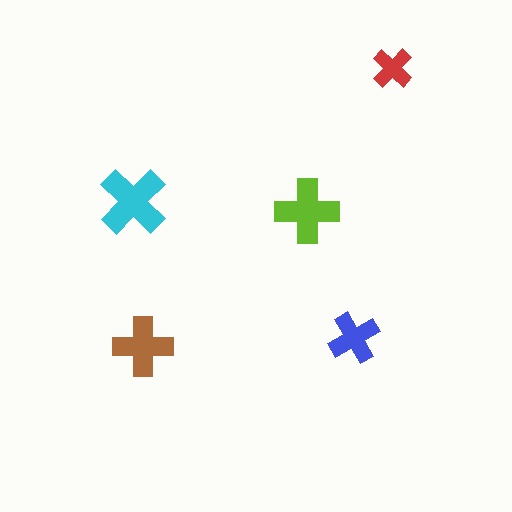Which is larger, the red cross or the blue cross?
The blue one.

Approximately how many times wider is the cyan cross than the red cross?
About 1.5 times wider.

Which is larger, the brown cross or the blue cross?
The brown one.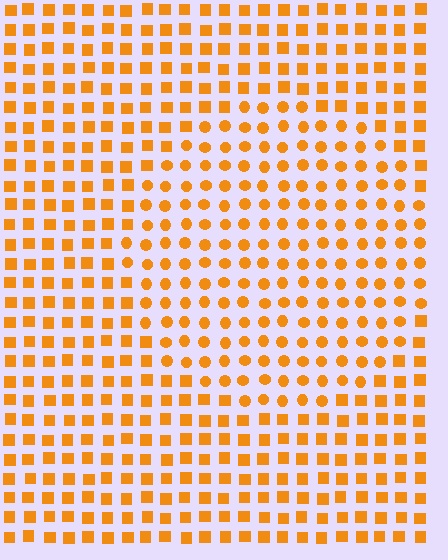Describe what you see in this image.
The image is filled with small orange elements arranged in a uniform grid. A circle-shaped region contains circles, while the surrounding area contains squares. The boundary is defined purely by the change in element shape.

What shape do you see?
I see a circle.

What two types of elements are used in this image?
The image uses circles inside the circle region and squares outside it.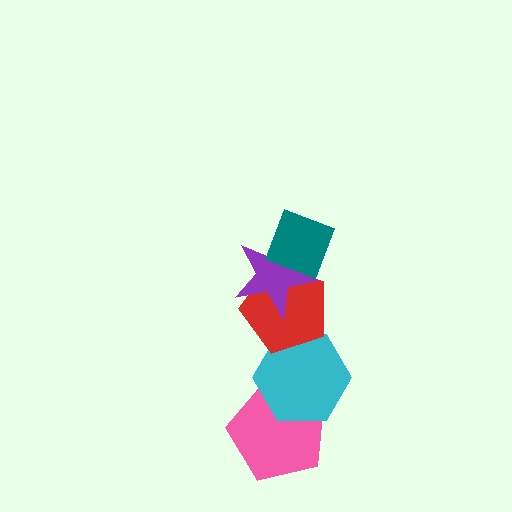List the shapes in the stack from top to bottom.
From top to bottom: the teal diamond, the purple star, the red pentagon, the cyan hexagon, the pink pentagon.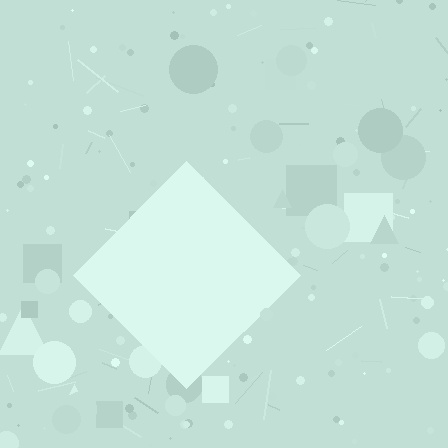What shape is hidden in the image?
A diamond is hidden in the image.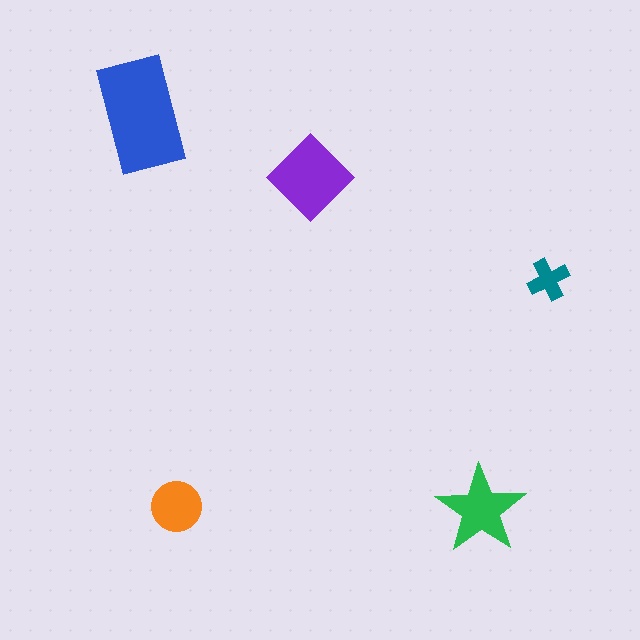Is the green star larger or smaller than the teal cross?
Larger.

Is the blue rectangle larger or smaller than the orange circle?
Larger.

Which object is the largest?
The blue rectangle.